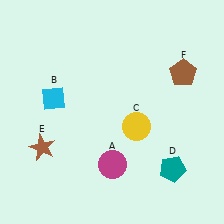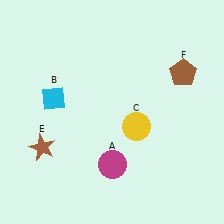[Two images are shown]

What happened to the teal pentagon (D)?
The teal pentagon (D) was removed in Image 2. It was in the bottom-right area of Image 1.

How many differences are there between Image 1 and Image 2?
There is 1 difference between the two images.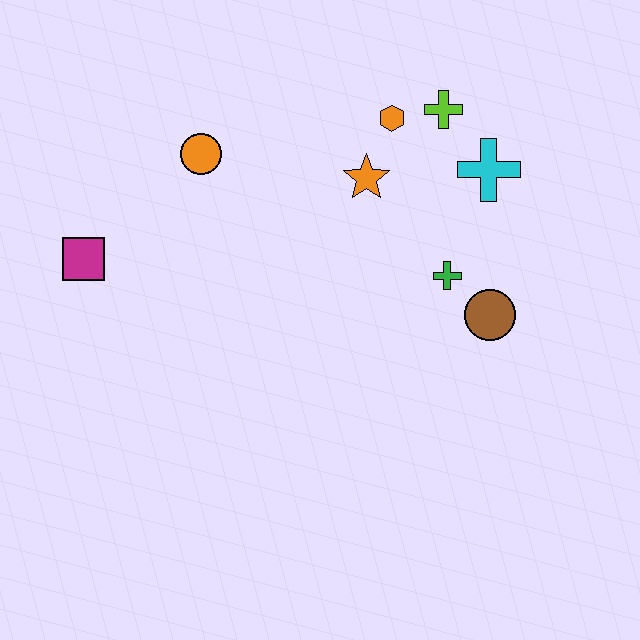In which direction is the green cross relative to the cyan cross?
The green cross is below the cyan cross.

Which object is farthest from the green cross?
The magenta square is farthest from the green cross.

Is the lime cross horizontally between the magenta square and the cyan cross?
Yes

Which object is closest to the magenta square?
The orange circle is closest to the magenta square.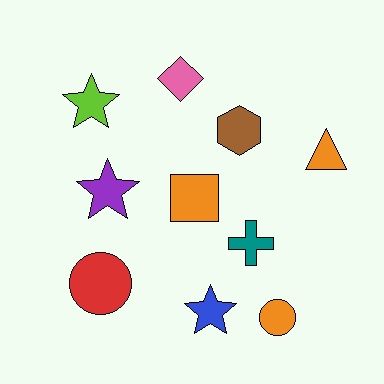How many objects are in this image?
There are 10 objects.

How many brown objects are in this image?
There is 1 brown object.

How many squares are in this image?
There is 1 square.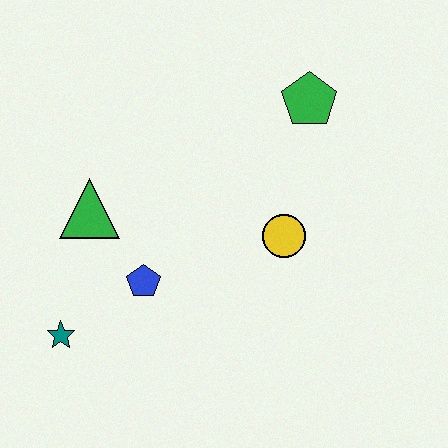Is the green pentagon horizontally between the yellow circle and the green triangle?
No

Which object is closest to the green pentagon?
The yellow circle is closest to the green pentagon.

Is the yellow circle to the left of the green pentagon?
Yes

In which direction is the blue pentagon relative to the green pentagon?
The blue pentagon is below the green pentagon.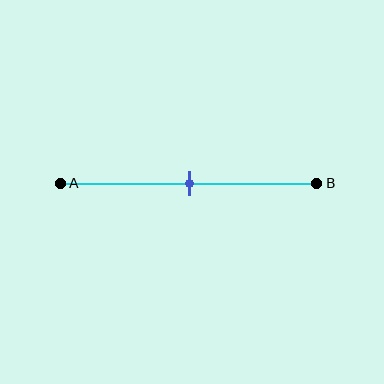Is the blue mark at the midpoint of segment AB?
Yes, the mark is approximately at the midpoint.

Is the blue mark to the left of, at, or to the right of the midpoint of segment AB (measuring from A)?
The blue mark is approximately at the midpoint of segment AB.